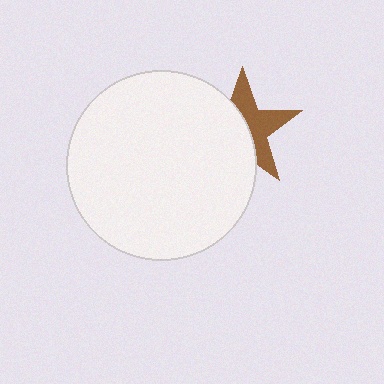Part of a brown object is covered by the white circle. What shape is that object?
It is a star.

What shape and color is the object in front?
The object in front is a white circle.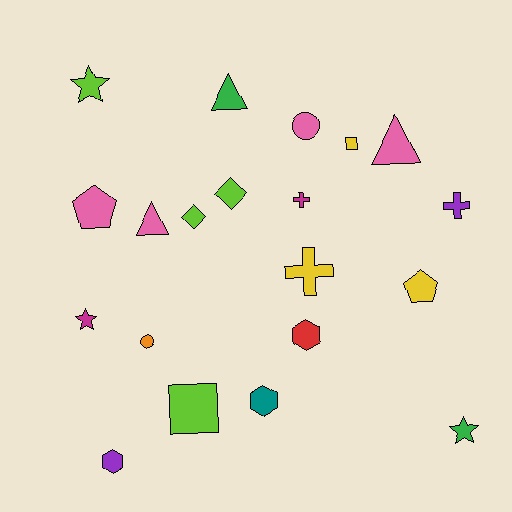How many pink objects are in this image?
There are 4 pink objects.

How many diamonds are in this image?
There are 2 diamonds.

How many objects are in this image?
There are 20 objects.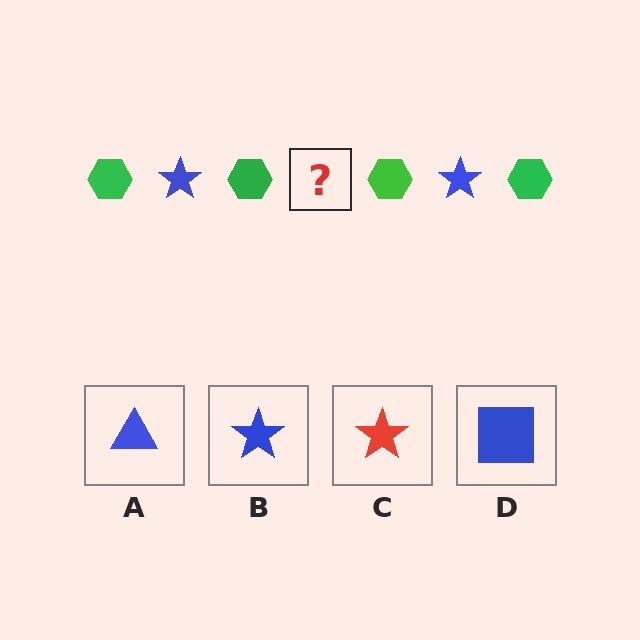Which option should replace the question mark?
Option B.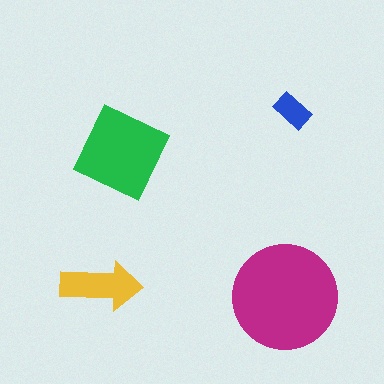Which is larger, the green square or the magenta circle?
The magenta circle.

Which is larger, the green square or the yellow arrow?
The green square.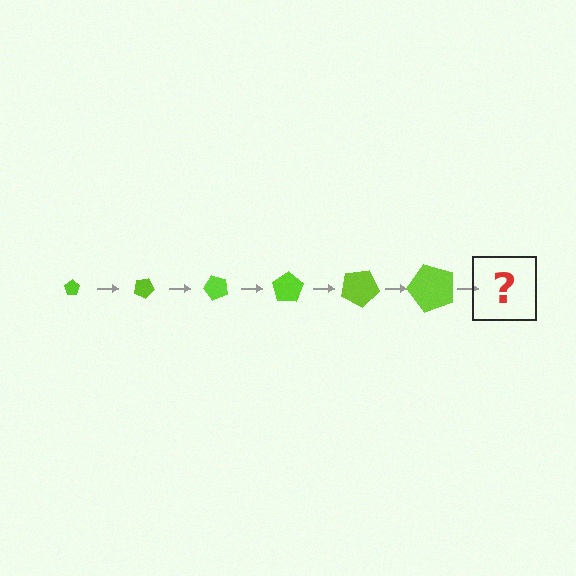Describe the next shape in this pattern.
It should be a pentagon, larger than the previous one and rotated 150 degrees from the start.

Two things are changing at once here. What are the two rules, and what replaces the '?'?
The two rules are that the pentagon grows larger each step and it rotates 25 degrees each step. The '?' should be a pentagon, larger than the previous one and rotated 150 degrees from the start.